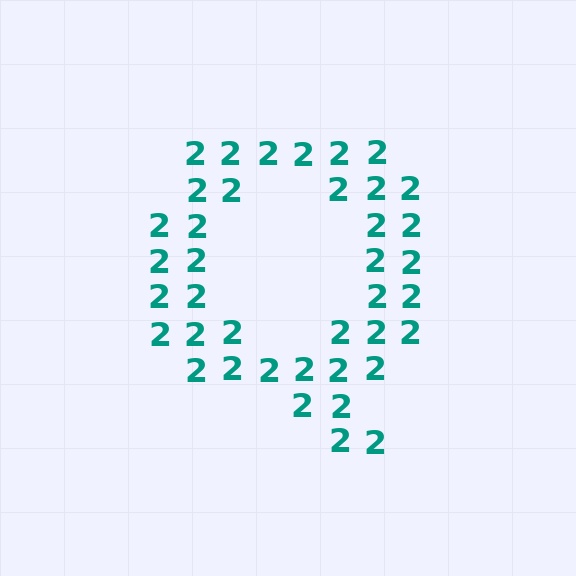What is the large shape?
The large shape is the letter Q.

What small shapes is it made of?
It is made of small digit 2's.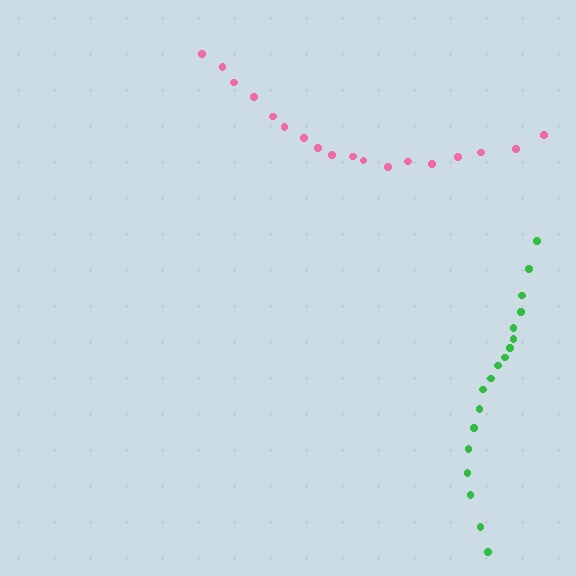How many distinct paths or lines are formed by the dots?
There are 2 distinct paths.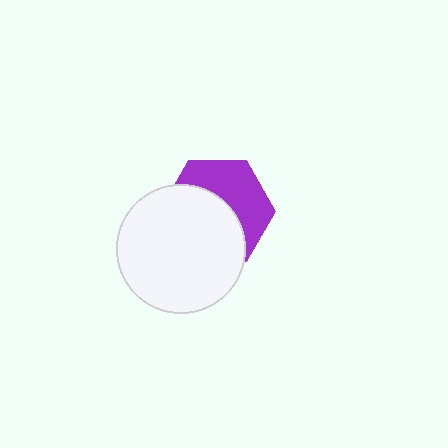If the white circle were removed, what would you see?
You would see the complete purple hexagon.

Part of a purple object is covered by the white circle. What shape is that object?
It is a hexagon.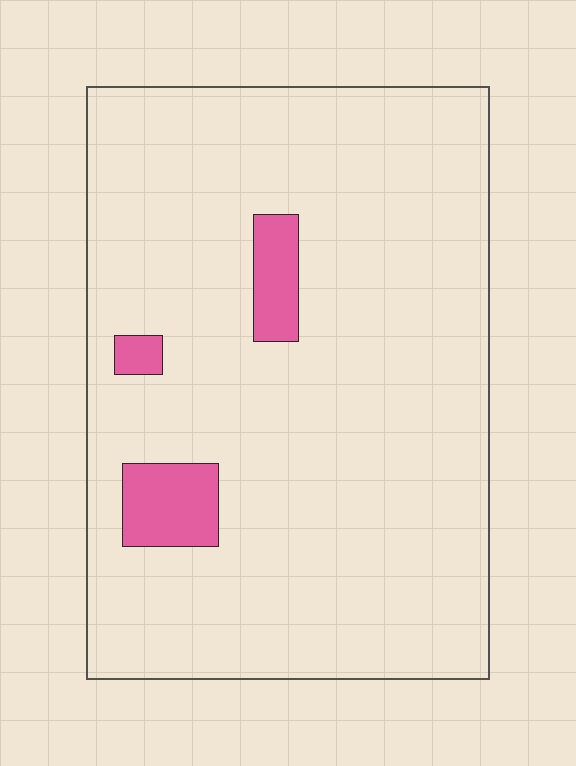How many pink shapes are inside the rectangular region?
3.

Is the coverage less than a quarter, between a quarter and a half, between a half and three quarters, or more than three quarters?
Less than a quarter.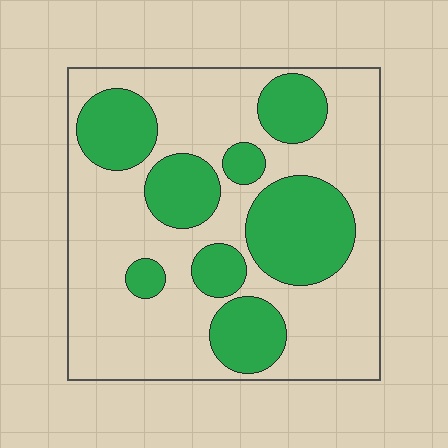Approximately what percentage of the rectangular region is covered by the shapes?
Approximately 35%.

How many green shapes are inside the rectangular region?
8.